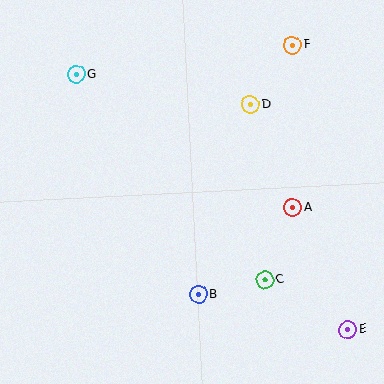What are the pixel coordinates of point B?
Point B is at (198, 295).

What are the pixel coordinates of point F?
Point F is at (293, 45).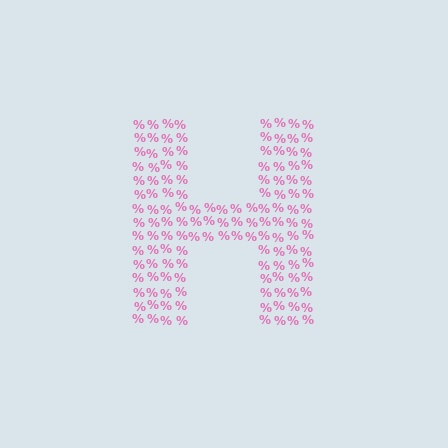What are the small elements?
The small elements are percent signs.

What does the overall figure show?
The overall figure shows the letter H.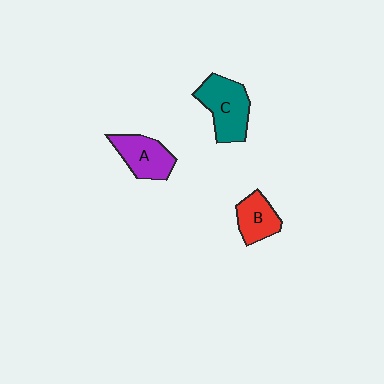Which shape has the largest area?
Shape C (teal).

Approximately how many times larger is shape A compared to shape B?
Approximately 1.2 times.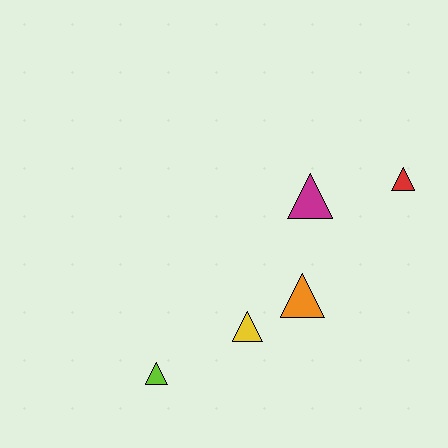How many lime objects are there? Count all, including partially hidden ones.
There is 1 lime object.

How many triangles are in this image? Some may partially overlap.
There are 5 triangles.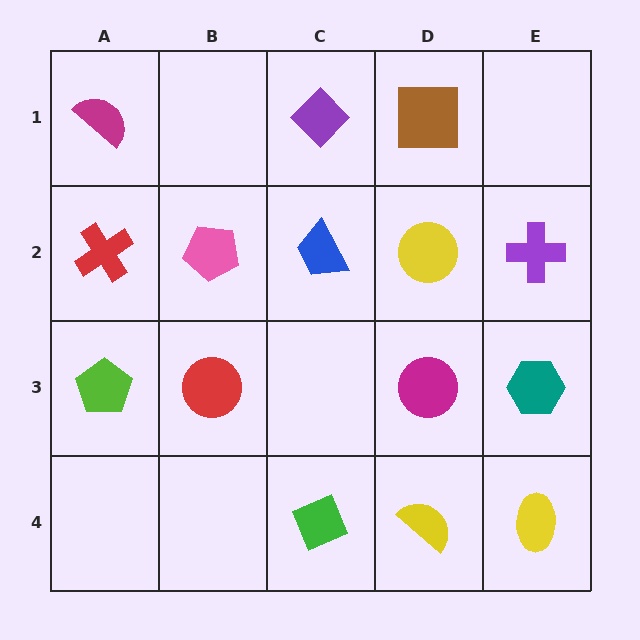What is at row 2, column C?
A blue trapezoid.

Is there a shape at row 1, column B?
No, that cell is empty.